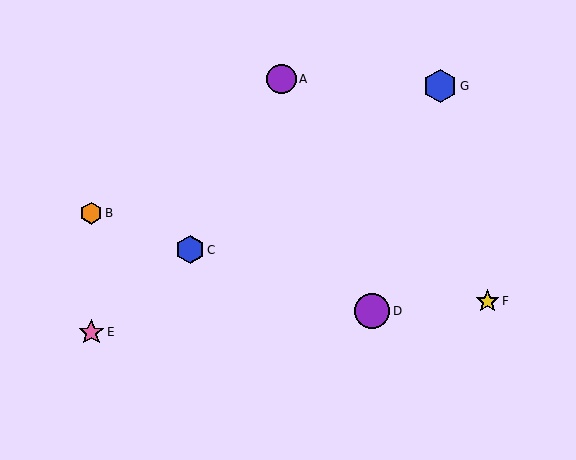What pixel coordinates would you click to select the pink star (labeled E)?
Click at (91, 332) to select the pink star E.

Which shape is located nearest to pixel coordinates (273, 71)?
The purple circle (labeled A) at (282, 79) is nearest to that location.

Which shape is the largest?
The purple circle (labeled D) is the largest.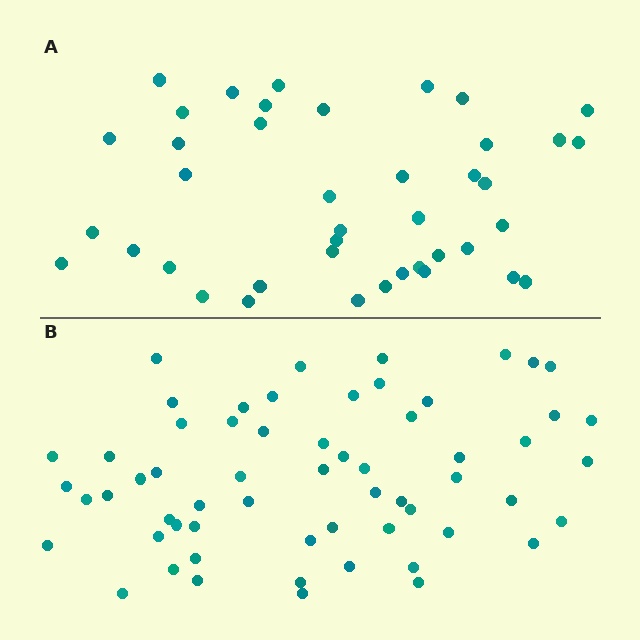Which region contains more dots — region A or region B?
Region B (the bottom region) has more dots.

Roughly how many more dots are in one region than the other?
Region B has approximately 20 more dots than region A.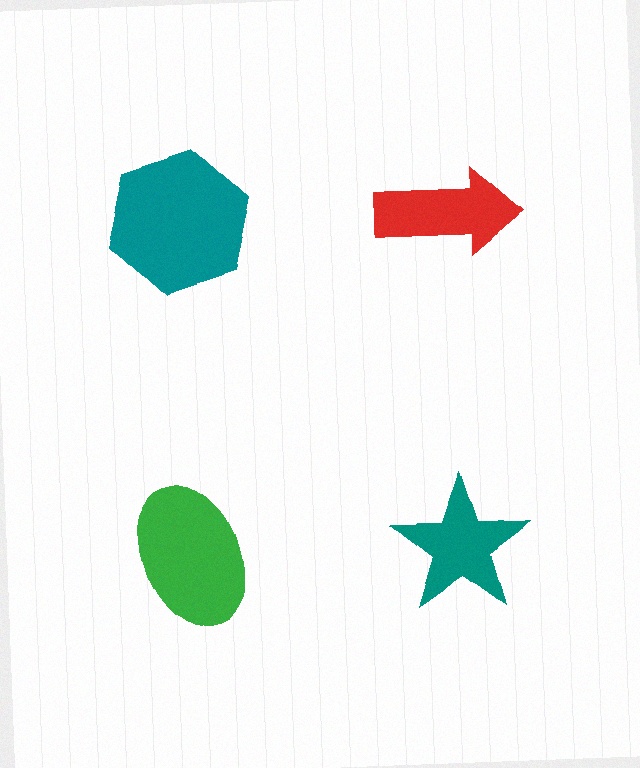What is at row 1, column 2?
A red arrow.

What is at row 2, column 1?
A green ellipse.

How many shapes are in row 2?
2 shapes.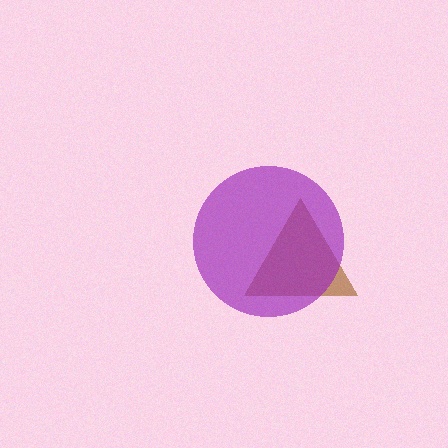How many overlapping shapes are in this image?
There are 2 overlapping shapes in the image.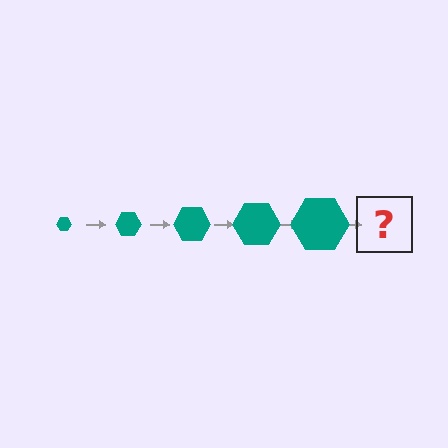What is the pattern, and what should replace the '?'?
The pattern is that the hexagon gets progressively larger each step. The '?' should be a teal hexagon, larger than the previous one.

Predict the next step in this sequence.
The next step is a teal hexagon, larger than the previous one.